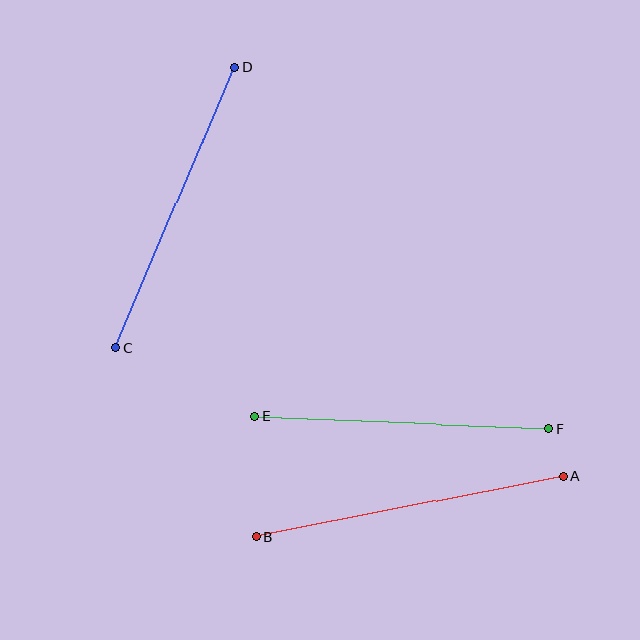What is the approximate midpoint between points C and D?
The midpoint is at approximately (175, 207) pixels.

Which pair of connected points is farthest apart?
Points A and B are farthest apart.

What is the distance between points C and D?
The distance is approximately 305 pixels.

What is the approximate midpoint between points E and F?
The midpoint is at approximately (401, 422) pixels.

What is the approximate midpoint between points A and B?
The midpoint is at approximately (410, 506) pixels.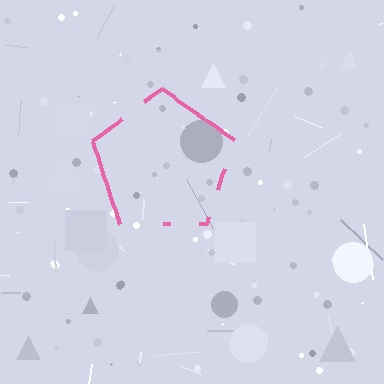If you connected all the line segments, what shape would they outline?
They would outline a pentagon.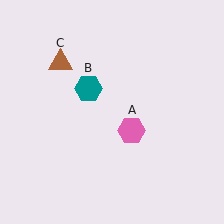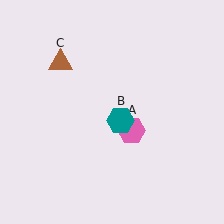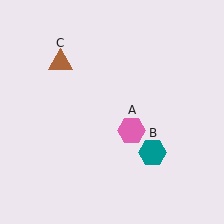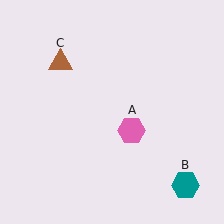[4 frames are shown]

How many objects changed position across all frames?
1 object changed position: teal hexagon (object B).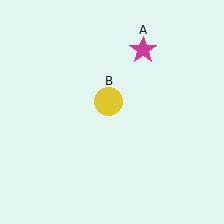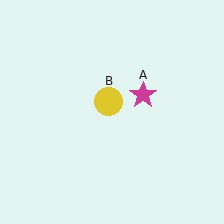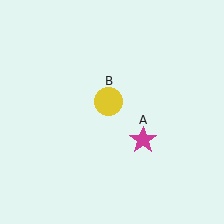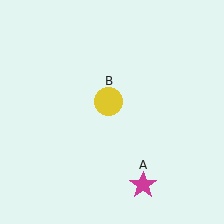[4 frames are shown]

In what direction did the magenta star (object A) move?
The magenta star (object A) moved down.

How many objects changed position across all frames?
1 object changed position: magenta star (object A).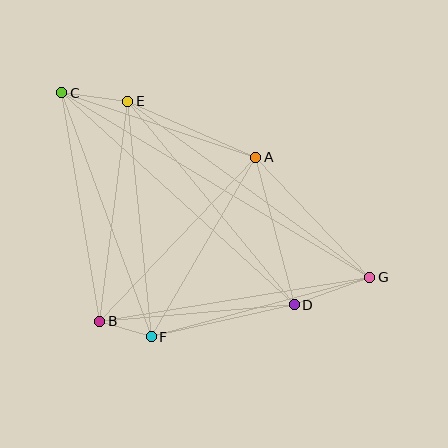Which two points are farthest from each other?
Points C and G are farthest from each other.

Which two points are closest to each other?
Points B and F are closest to each other.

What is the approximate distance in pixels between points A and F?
The distance between A and F is approximately 207 pixels.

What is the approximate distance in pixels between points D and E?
The distance between D and E is approximately 263 pixels.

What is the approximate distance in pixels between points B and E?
The distance between B and E is approximately 222 pixels.